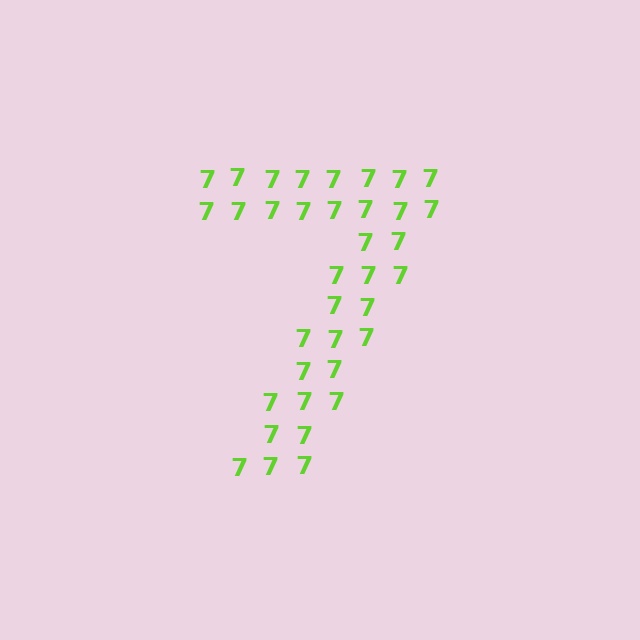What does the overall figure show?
The overall figure shows the digit 7.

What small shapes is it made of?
It is made of small digit 7's.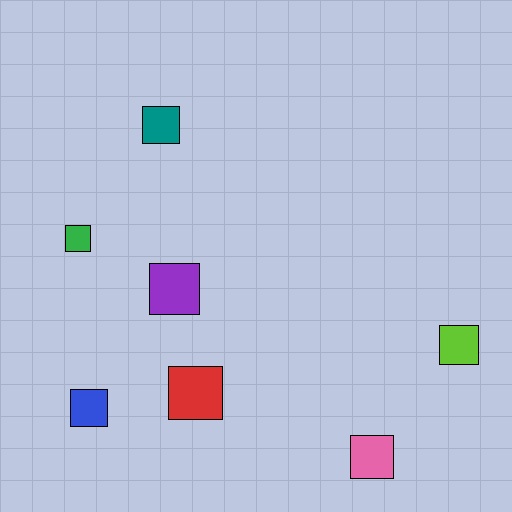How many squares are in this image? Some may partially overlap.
There are 7 squares.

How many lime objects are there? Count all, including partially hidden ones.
There is 1 lime object.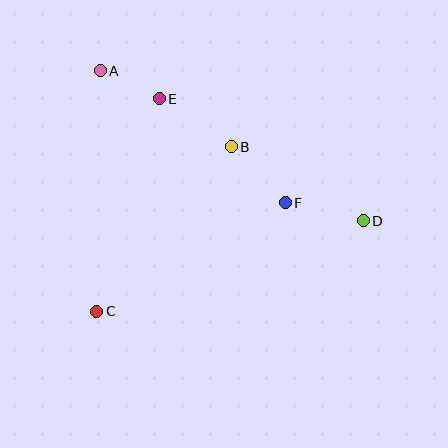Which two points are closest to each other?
Points A and E are closest to each other.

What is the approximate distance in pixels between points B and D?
The distance between B and D is approximately 151 pixels.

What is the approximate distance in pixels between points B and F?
The distance between B and F is approximately 78 pixels.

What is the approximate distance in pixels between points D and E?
The distance between D and E is approximately 237 pixels.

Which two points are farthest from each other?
Points A and D are farthest from each other.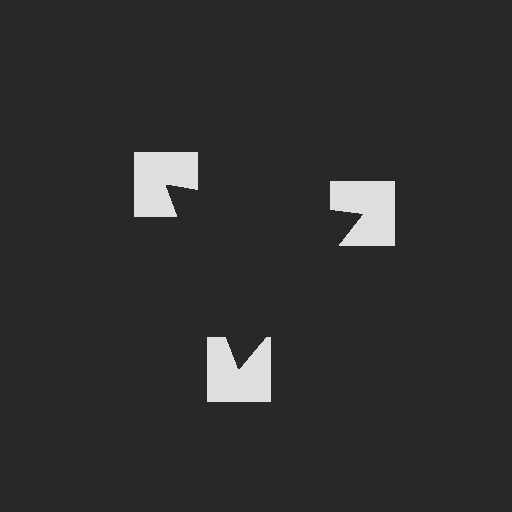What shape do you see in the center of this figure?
An illusory triangle — its edges are inferred from the aligned wedge cuts in the notched squares, not physically drawn.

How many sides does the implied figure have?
3 sides.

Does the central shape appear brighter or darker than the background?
It typically appears slightly darker than the background, even though no actual brightness change is drawn.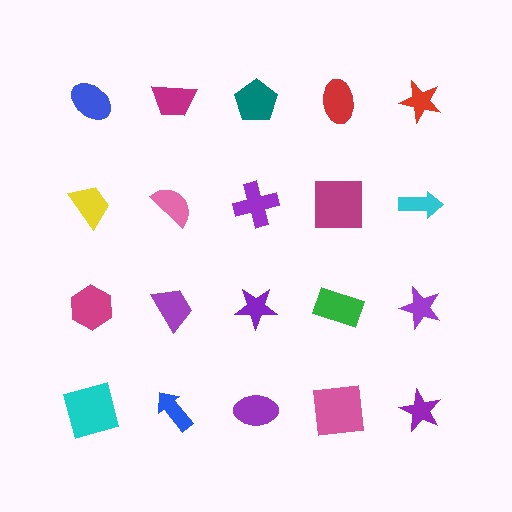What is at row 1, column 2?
A magenta trapezoid.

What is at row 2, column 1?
A yellow trapezoid.